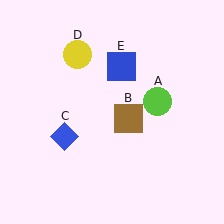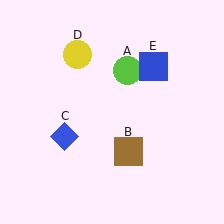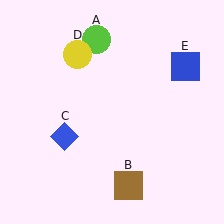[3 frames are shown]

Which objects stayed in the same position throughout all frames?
Blue diamond (object C) and yellow circle (object D) remained stationary.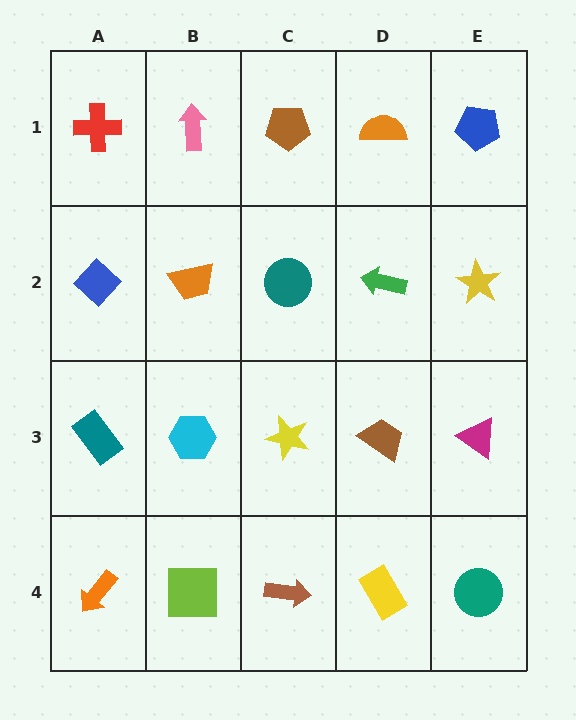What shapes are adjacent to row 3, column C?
A teal circle (row 2, column C), a brown arrow (row 4, column C), a cyan hexagon (row 3, column B), a brown trapezoid (row 3, column D).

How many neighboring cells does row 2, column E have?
3.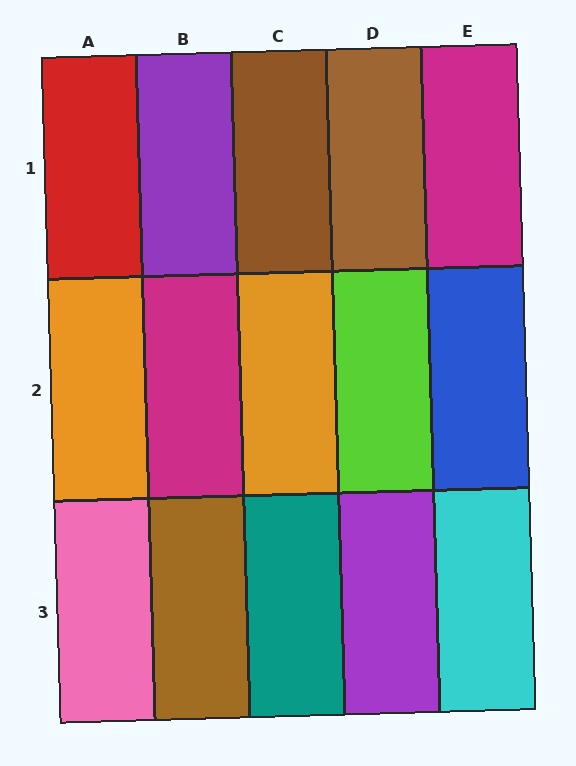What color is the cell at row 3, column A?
Pink.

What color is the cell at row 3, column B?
Brown.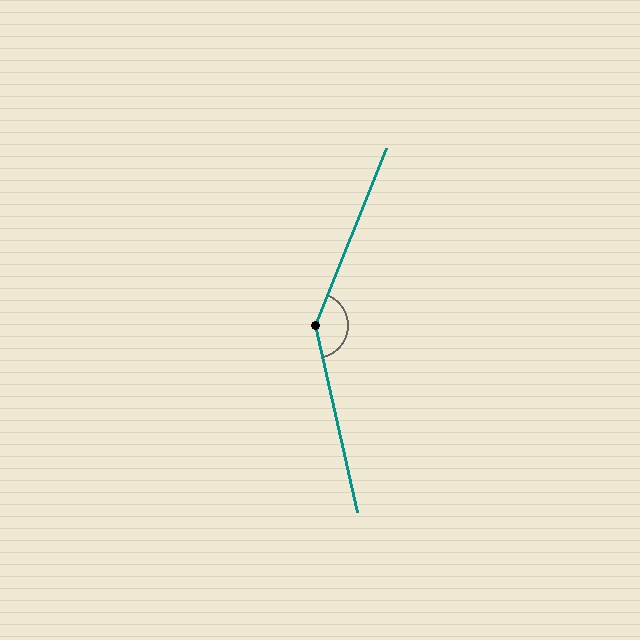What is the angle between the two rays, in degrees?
Approximately 145 degrees.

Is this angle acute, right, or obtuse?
It is obtuse.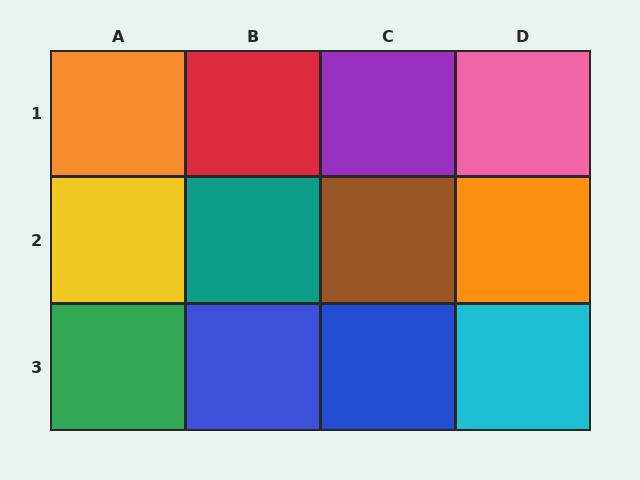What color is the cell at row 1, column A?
Orange.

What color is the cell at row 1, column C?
Purple.